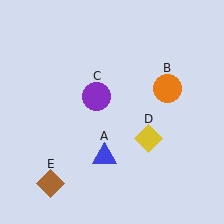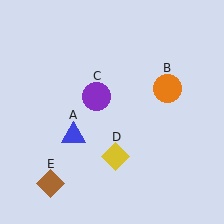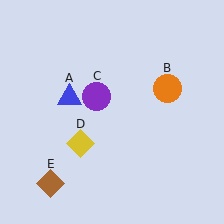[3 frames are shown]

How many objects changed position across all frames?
2 objects changed position: blue triangle (object A), yellow diamond (object D).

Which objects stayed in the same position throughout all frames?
Orange circle (object B) and purple circle (object C) and brown diamond (object E) remained stationary.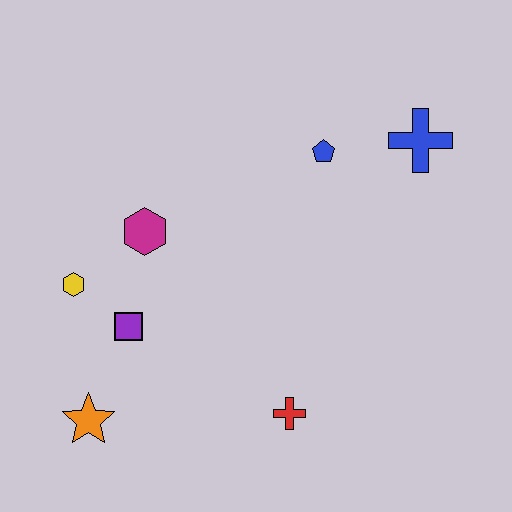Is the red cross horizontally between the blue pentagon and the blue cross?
No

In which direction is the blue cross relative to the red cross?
The blue cross is above the red cross.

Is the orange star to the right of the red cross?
No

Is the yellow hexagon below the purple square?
No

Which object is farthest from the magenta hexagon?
The blue cross is farthest from the magenta hexagon.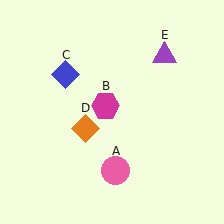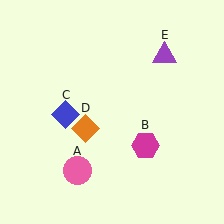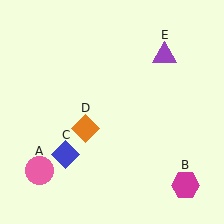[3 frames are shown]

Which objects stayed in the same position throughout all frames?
Orange diamond (object D) and purple triangle (object E) remained stationary.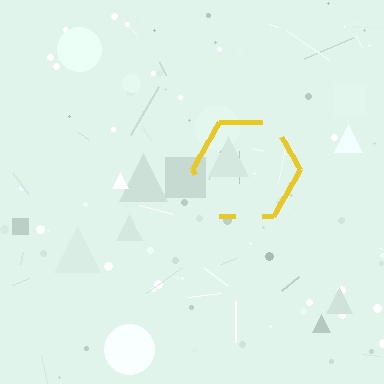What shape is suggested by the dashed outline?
The dashed outline suggests a hexagon.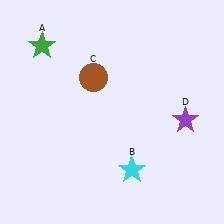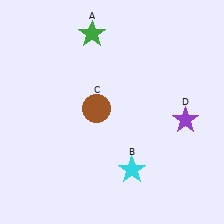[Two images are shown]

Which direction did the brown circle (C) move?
The brown circle (C) moved down.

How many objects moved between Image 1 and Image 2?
2 objects moved between the two images.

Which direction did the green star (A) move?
The green star (A) moved right.